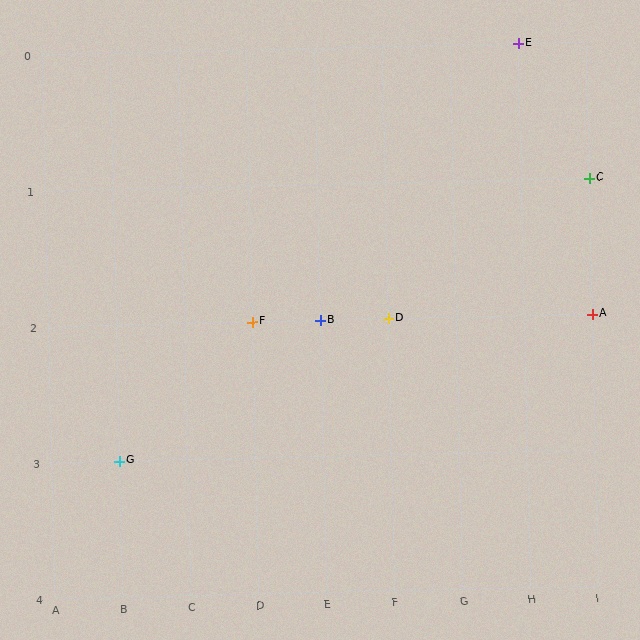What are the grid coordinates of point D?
Point D is at grid coordinates (F, 2).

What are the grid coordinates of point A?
Point A is at grid coordinates (I, 2).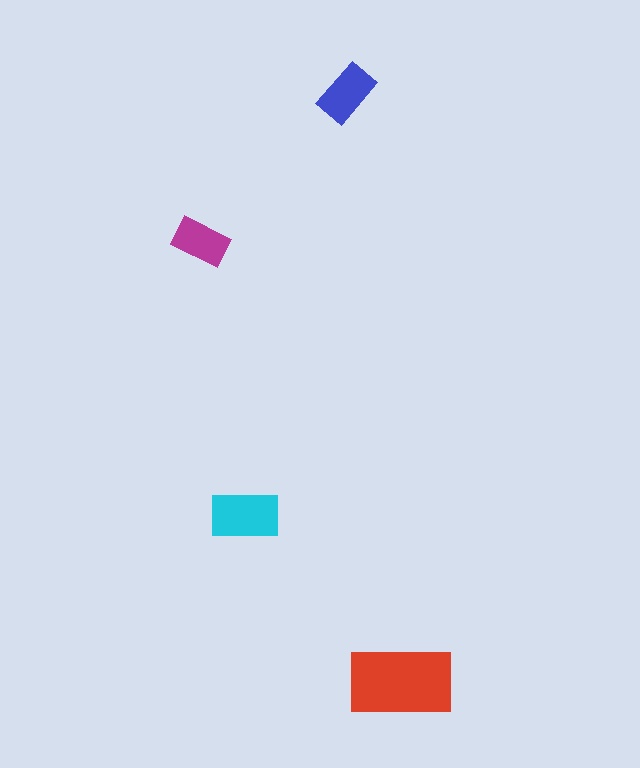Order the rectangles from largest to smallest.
the red one, the cyan one, the blue one, the magenta one.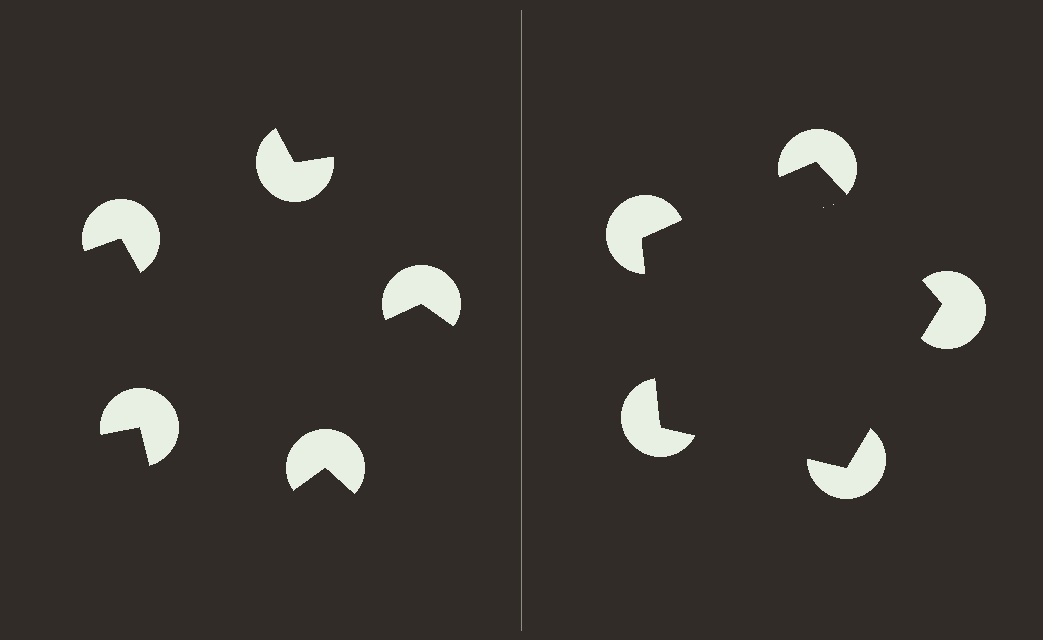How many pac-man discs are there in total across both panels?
10 — 5 on each side.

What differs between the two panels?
The pac-man discs are positioned identically on both sides; only the wedge orientations differ. On the right they align to a pentagon; on the left they are misaligned.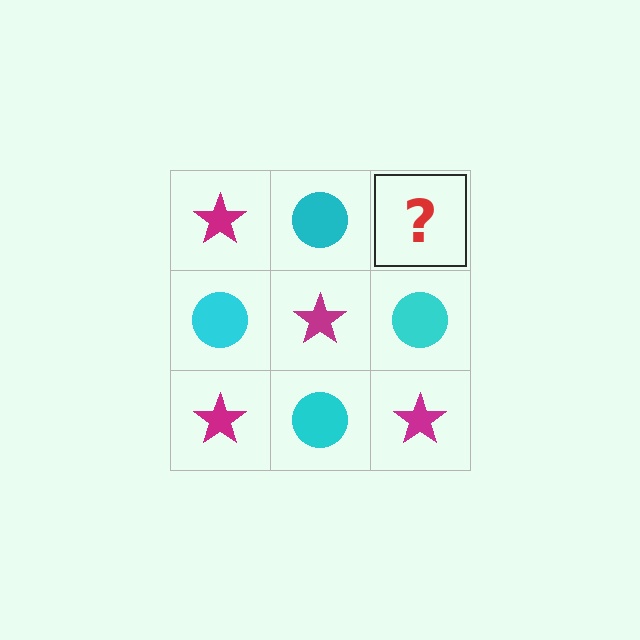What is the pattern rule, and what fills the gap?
The rule is that it alternates magenta star and cyan circle in a checkerboard pattern. The gap should be filled with a magenta star.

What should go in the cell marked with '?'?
The missing cell should contain a magenta star.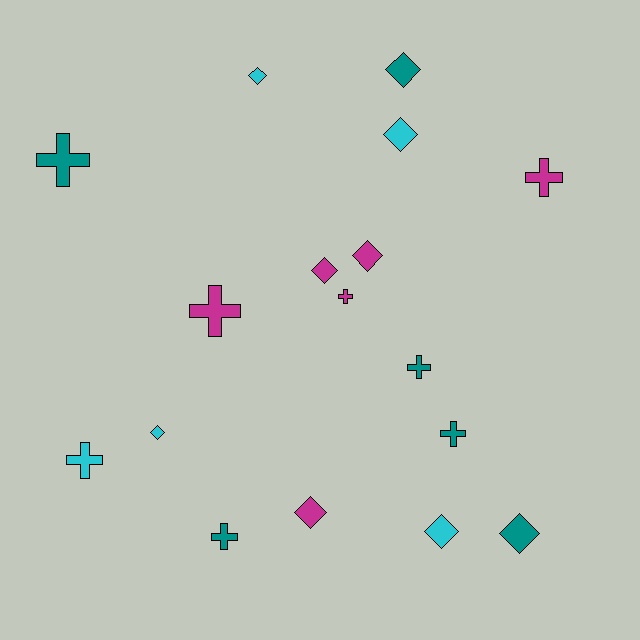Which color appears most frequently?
Teal, with 6 objects.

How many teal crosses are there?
There are 4 teal crosses.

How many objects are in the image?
There are 17 objects.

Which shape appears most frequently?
Diamond, with 9 objects.